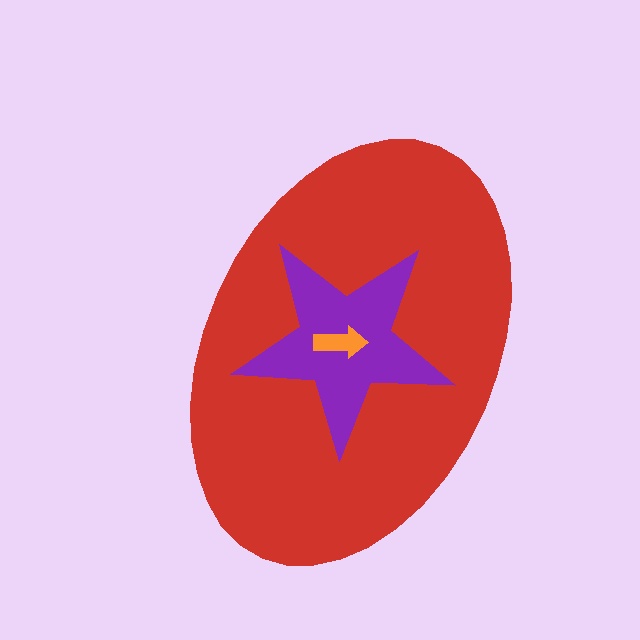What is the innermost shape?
The orange arrow.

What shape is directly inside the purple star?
The orange arrow.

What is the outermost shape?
The red ellipse.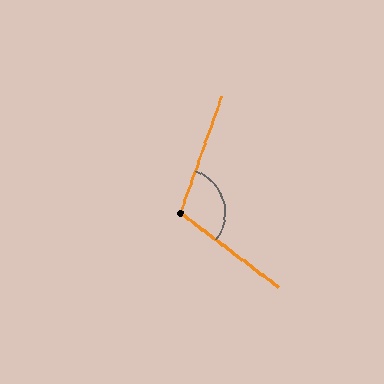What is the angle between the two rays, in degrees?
Approximately 108 degrees.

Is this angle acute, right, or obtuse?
It is obtuse.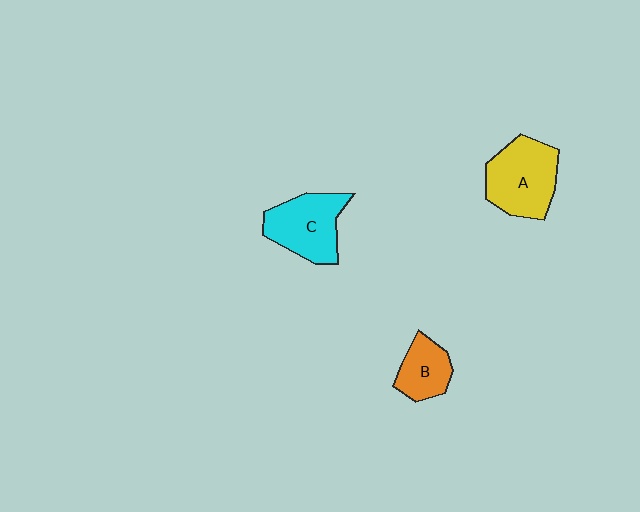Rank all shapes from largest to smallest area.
From largest to smallest: A (yellow), C (cyan), B (orange).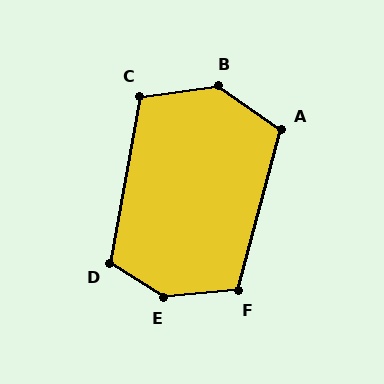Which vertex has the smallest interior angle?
C, at approximately 107 degrees.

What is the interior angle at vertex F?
Approximately 110 degrees (obtuse).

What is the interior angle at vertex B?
Approximately 138 degrees (obtuse).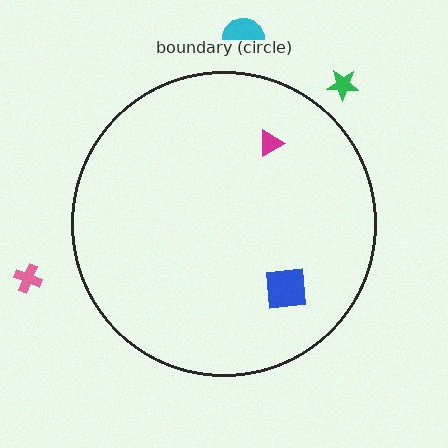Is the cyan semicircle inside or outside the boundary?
Outside.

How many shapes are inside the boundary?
2 inside, 3 outside.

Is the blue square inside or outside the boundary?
Inside.